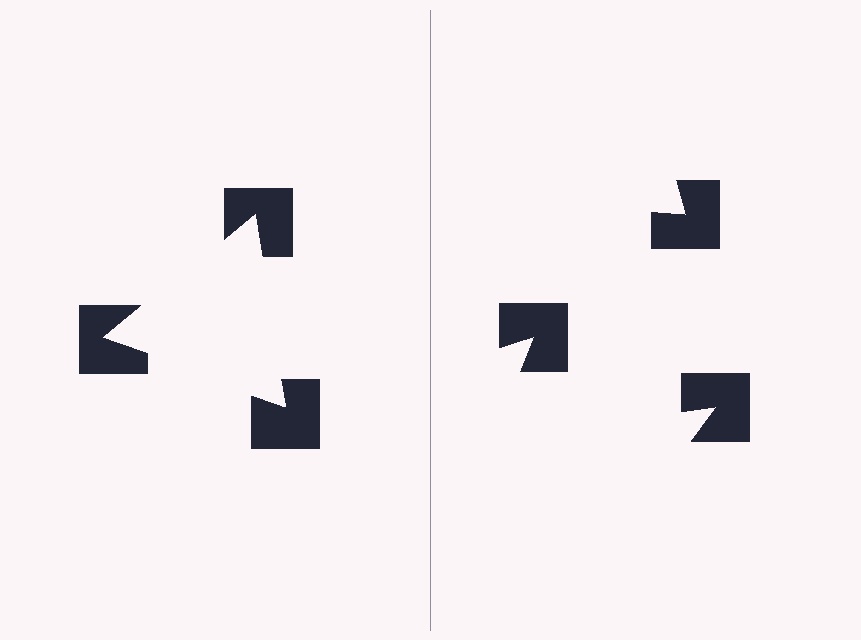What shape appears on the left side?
An illusory triangle.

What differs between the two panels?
The notched squares are positioned identically on both sides; only the wedge orientations differ. On the left they align to a triangle; on the right they are misaligned.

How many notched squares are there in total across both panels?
6 — 3 on each side.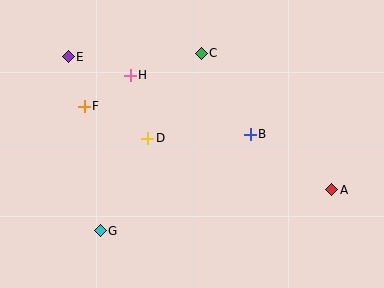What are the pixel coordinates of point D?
Point D is at (148, 138).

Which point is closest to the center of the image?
Point D at (148, 138) is closest to the center.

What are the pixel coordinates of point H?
Point H is at (130, 75).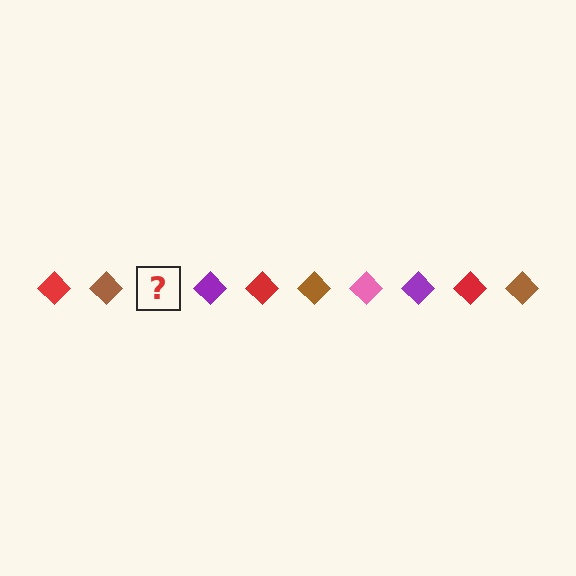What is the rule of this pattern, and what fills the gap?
The rule is that the pattern cycles through red, brown, pink, purple diamonds. The gap should be filled with a pink diamond.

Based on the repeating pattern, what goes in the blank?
The blank should be a pink diamond.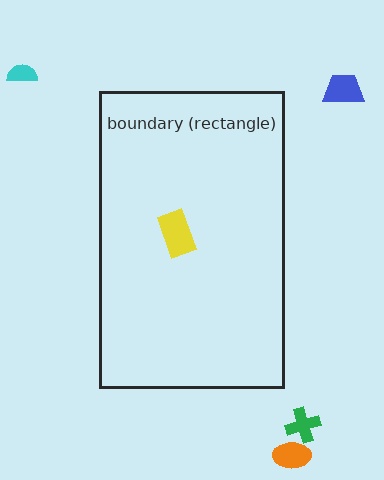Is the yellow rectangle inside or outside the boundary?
Inside.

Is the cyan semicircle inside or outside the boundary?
Outside.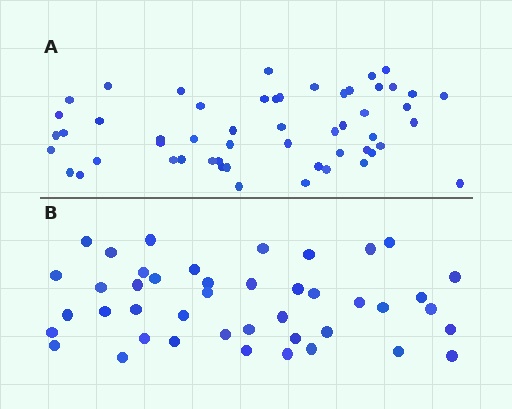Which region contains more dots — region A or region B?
Region A (the top region) has more dots.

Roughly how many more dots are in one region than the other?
Region A has roughly 12 or so more dots than region B.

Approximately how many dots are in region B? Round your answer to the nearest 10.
About 40 dots. (The exact count is 43, which rounds to 40.)